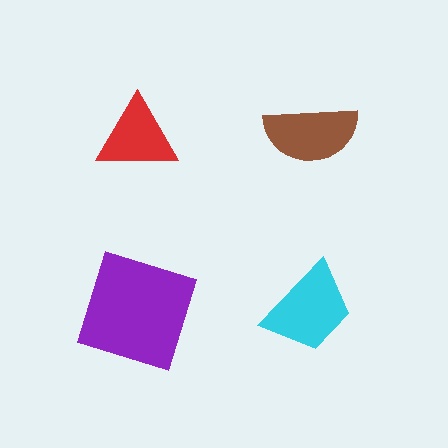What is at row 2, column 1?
A purple square.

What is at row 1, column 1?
A red triangle.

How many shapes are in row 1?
2 shapes.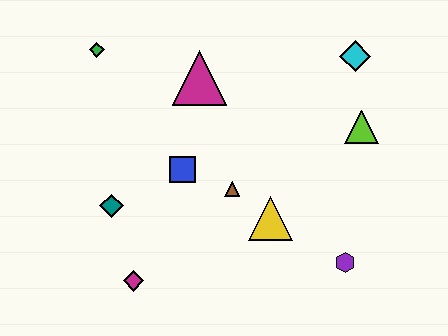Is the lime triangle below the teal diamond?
No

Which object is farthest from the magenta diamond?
The cyan diamond is farthest from the magenta diamond.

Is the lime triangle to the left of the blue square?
No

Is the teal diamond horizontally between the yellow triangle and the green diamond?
Yes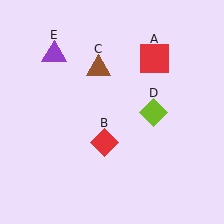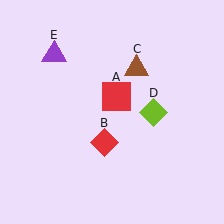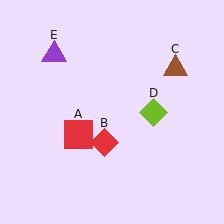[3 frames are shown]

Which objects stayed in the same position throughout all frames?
Red diamond (object B) and lime diamond (object D) and purple triangle (object E) remained stationary.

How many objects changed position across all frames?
2 objects changed position: red square (object A), brown triangle (object C).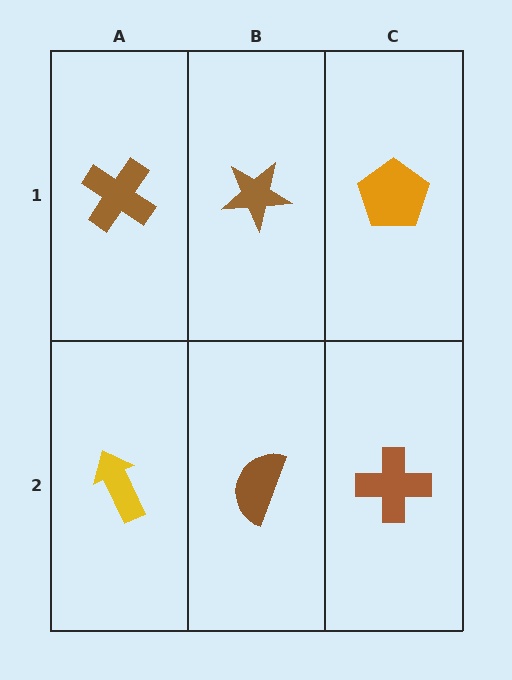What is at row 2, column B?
A brown semicircle.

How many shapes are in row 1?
3 shapes.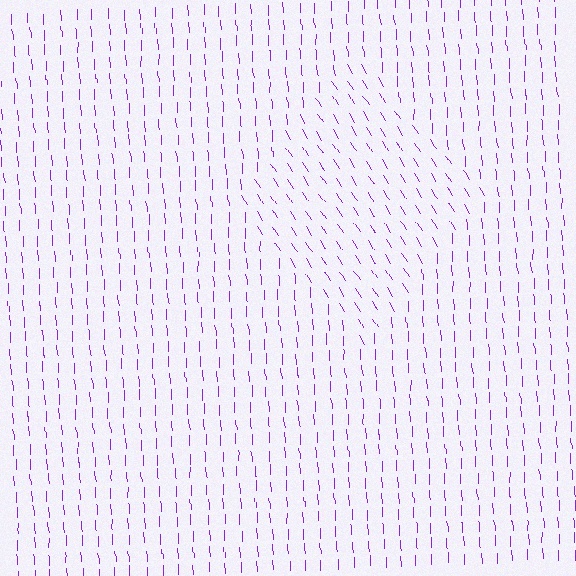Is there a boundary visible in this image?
Yes, there is a texture boundary formed by a change in line orientation.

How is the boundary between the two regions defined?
The boundary is defined purely by a change in line orientation (approximately 30 degrees difference). All lines are the same color and thickness.